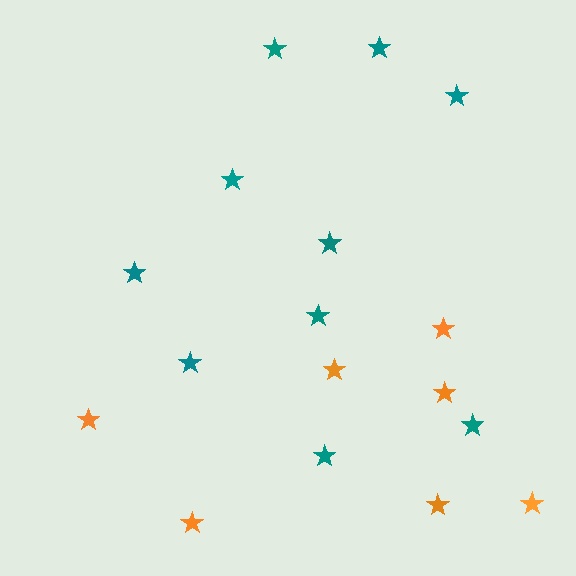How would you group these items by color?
There are 2 groups: one group of teal stars (10) and one group of orange stars (7).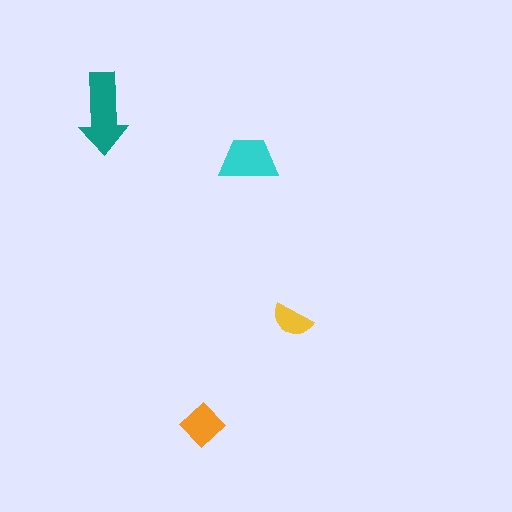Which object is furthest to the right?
The yellow semicircle is rightmost.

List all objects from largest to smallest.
The teal arrow, the cyan trapezoid, the orange diamond, the yellow semicircle.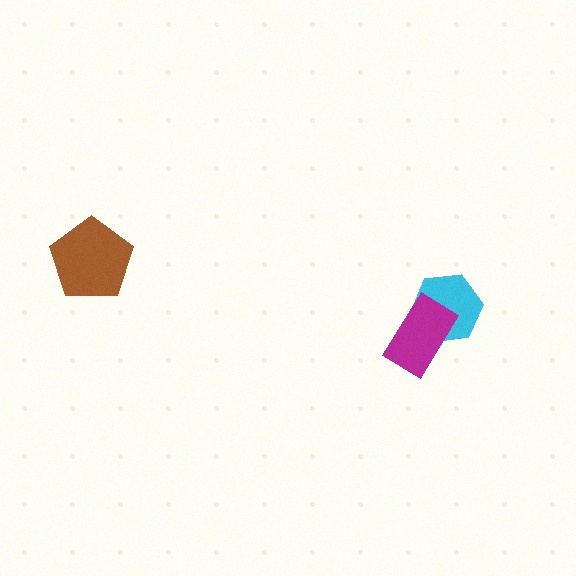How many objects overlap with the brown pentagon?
0 objects overlap with the brown pentagon.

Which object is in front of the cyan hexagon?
The magenta rectangle is in front of the cyan hexagon.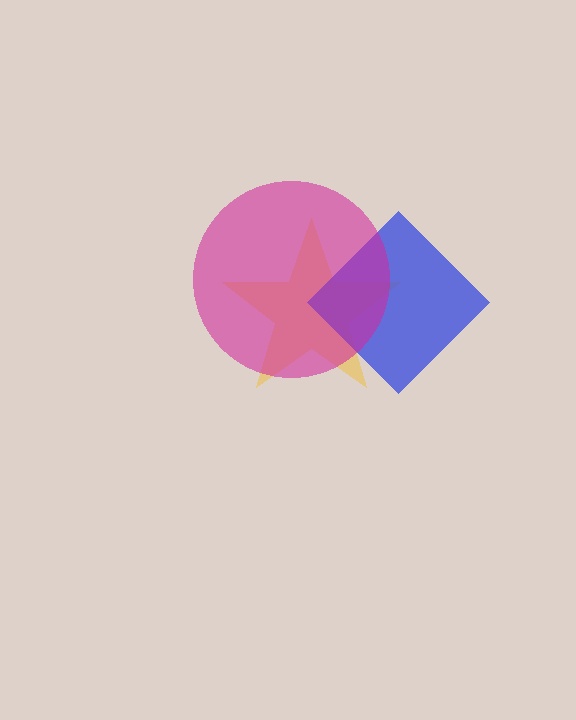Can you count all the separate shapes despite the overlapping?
Yes, there are 3 separate shapes.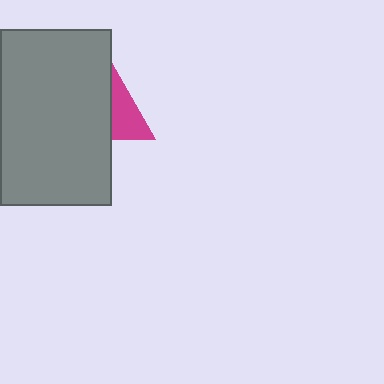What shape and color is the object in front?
The object in front is a gray rectangle.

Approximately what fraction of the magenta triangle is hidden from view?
Roughly 51% of the magenta triangle is hidden behind the gray rectangle.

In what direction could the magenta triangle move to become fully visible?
The magenta triangle could move right. That would shift it out from behind the gray rectangle entirely.